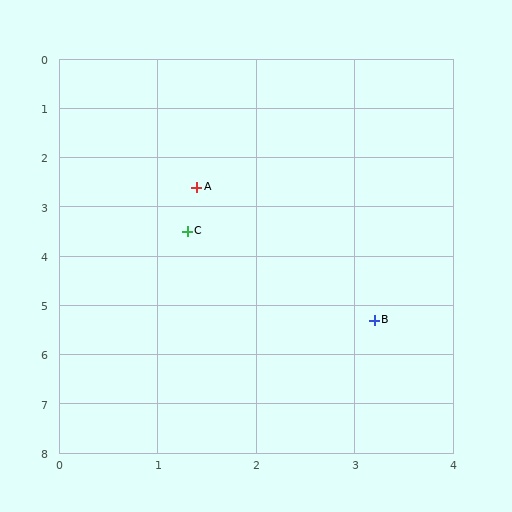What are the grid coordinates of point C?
Point C is at approximately (1.3, 3.5).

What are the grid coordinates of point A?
Point A is at approximately (1.4, 2.6).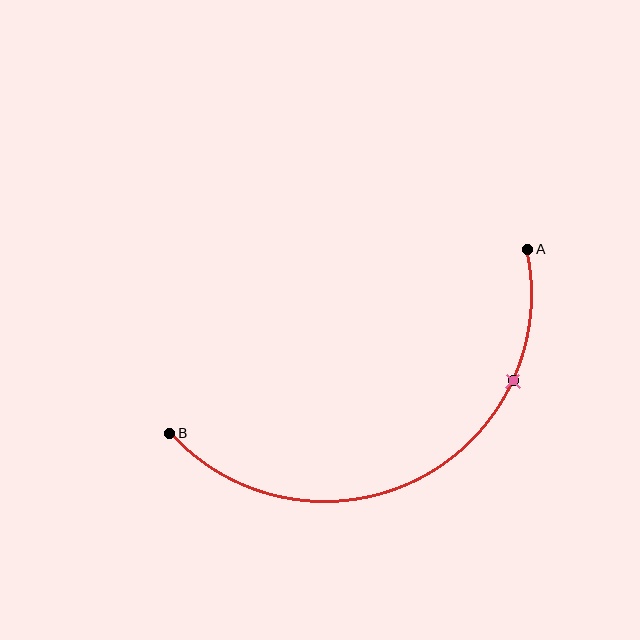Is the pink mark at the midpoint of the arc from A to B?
No. The pink mark lies on the arc but is closer to endpoint A. The arc midpoint would be at the point on the curve equidistant along the arc from both A and B.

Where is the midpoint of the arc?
The arc midpoint is the point on the curve farthest from the straight line joining A and B. It sits below that line.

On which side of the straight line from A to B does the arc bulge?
The arc bulges below the straight line connecting A and B.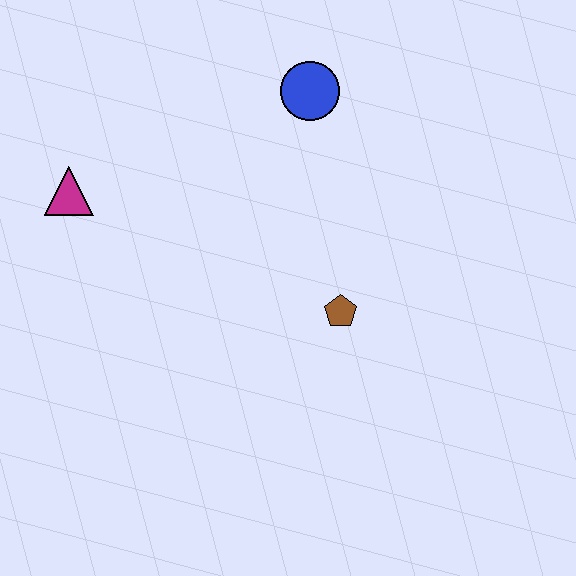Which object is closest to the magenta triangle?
The blue circle is closest to the magenta triangle.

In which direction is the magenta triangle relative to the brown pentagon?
The magenta triangle is to the left of the brown pentagon.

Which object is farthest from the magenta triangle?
The brown pentagon is farthest from the magenta triangle.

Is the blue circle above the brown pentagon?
Yes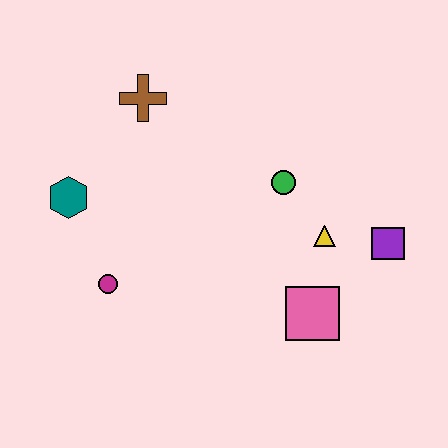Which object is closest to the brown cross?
The teal hexagon is closest to the brown cross.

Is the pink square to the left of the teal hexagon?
No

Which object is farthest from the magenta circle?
The purple square is farthest from the magenta circle.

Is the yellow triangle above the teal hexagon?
No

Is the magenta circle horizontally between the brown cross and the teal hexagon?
Yes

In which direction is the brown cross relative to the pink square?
The brown cross is above the pink square.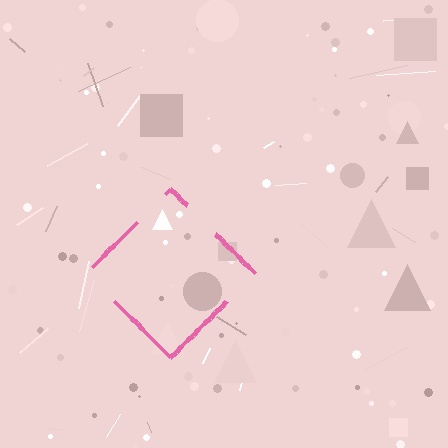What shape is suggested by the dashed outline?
The dashed outline suggests a diamond.